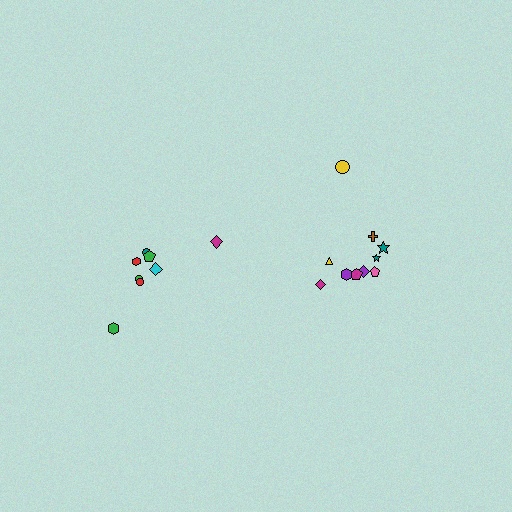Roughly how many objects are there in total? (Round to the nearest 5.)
Roughly 20 objects in total.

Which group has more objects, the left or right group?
The right group.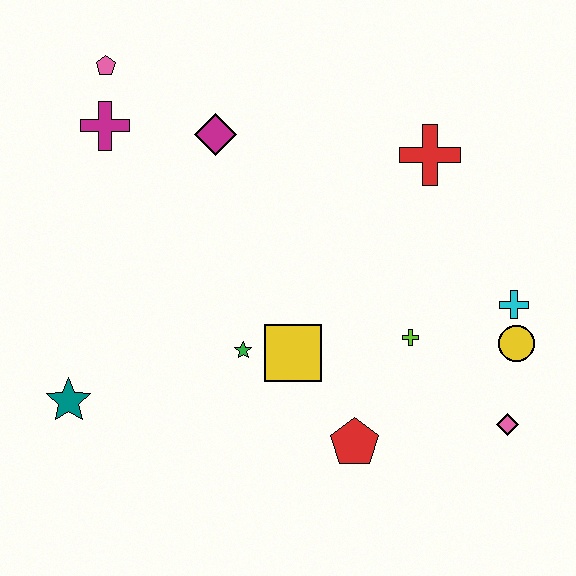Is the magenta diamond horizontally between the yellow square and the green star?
No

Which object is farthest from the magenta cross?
The pink diamond is farthest from the magenta cross.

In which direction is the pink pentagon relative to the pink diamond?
The pink pentagon is to the left of the pink diamond.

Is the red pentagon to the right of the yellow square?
Yes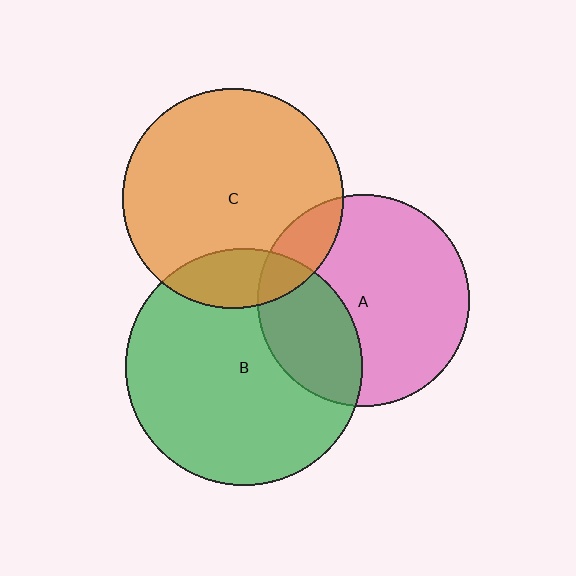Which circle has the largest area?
Circle B (green).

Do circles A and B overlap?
Yes.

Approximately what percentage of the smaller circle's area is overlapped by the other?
Approximately 30%.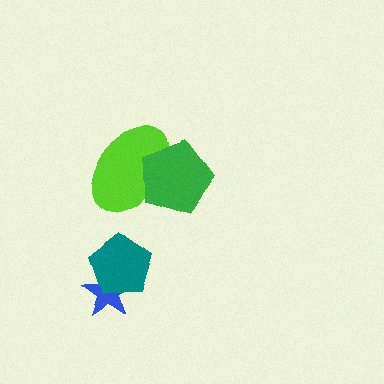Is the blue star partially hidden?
Yes, it is partially covered by another shape.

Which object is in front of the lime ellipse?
The green pentagon is in front of the lime ellipse.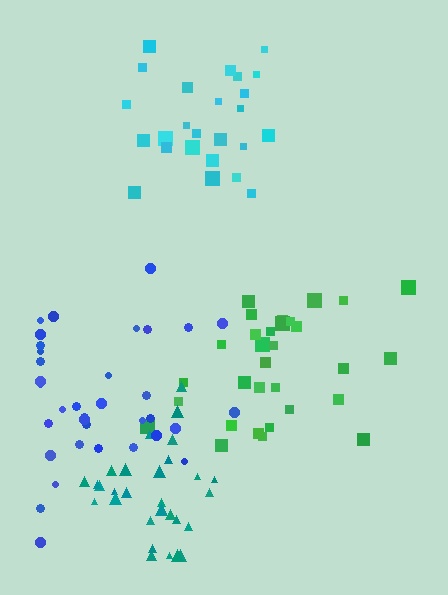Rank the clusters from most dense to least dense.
teal, cyan, green, blue.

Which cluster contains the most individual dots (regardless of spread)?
Blue (35).